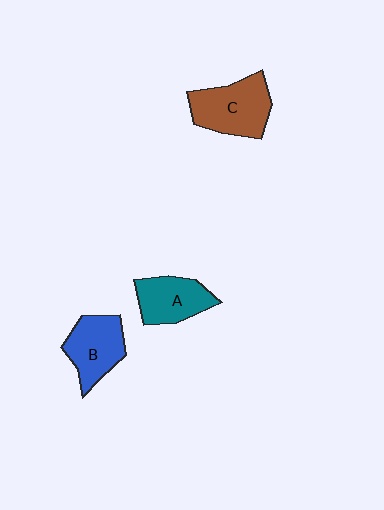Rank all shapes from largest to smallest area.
From largest to smallest: C (brown), B (blue), A (teal).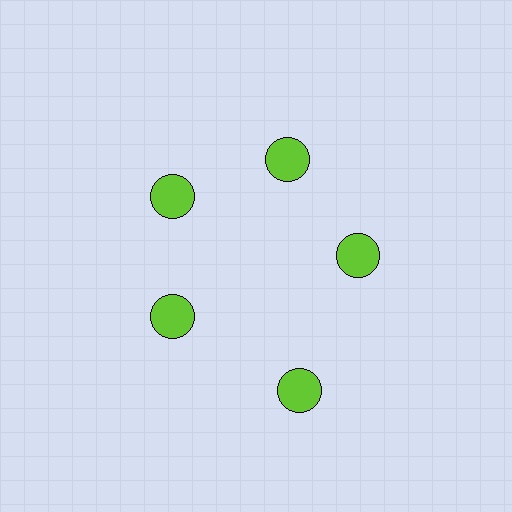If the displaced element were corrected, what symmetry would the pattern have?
It would have 5-fold rotational symmetry — the pattern would map onto itself every 72 degrees.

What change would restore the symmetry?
The symmetry would be restored by moving it inward, back onto the ring so that all 5 circles sit at equal angles and equal distance from the center.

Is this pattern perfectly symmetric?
No. The 5 lime circles are arranged in a ring, but one element near the 5 o'clock position is pushed outward from the center, breaking the 5-fold rotational symmetry.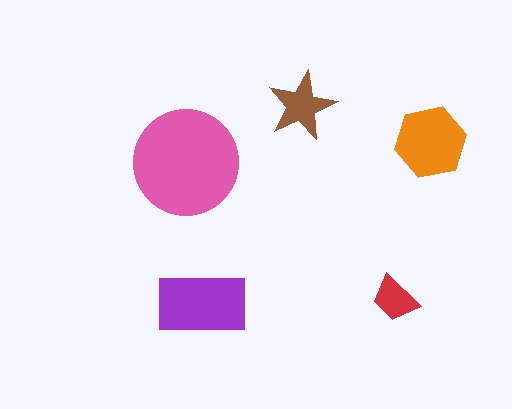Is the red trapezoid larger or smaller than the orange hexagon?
Smaller.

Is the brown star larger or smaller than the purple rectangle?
Smaller.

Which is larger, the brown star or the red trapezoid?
The brown star.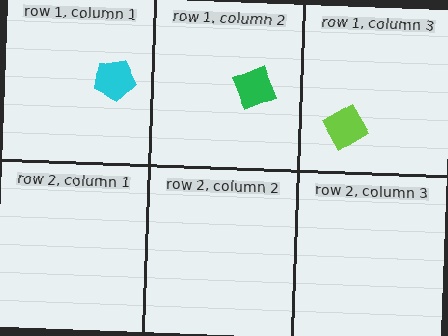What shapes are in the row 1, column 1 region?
The cyan pentagon.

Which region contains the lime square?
The row 1, column 3 region.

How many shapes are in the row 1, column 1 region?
1.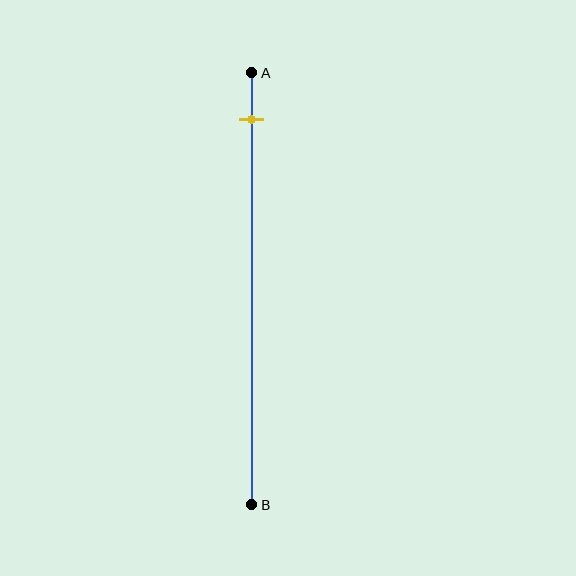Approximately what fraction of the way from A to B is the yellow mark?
The yellow mark is approximately 10% of the way from A to B.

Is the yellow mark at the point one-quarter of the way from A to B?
No, the mark is at about 10% from A, not at the 25% one-quarter point.